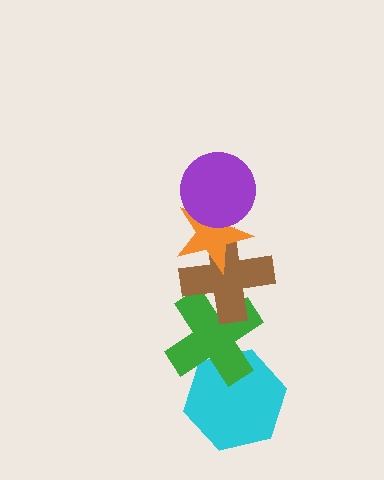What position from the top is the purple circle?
The purple circle is 1st from the top.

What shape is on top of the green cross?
The brown cross is on top of the green cross.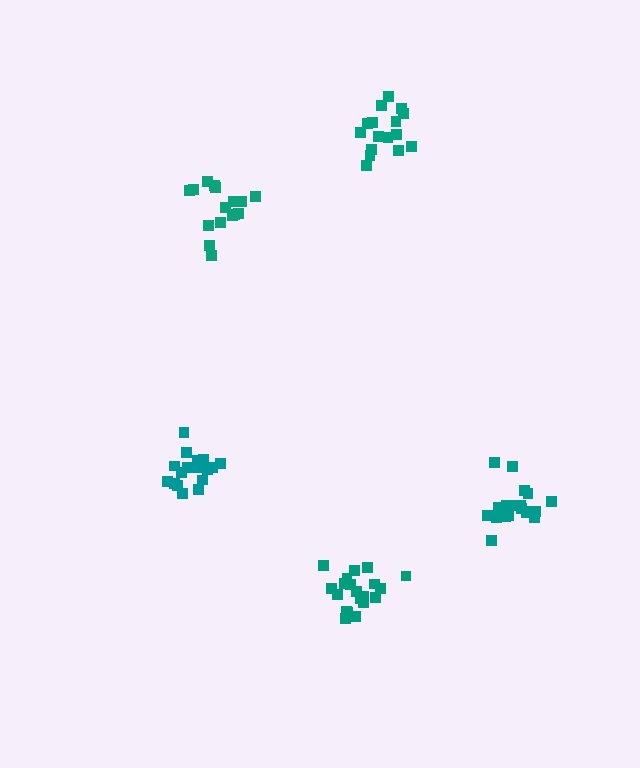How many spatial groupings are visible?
There are 5 spatial groupings.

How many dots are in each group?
Group 1: 17 dots, Group 2: 20 dots, Group 3: 20 dots, Group 4: 16 dots, Group 5: 16 dots (89 total).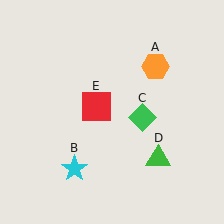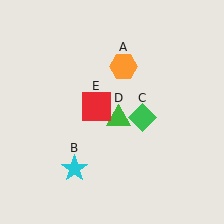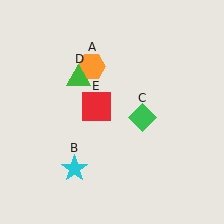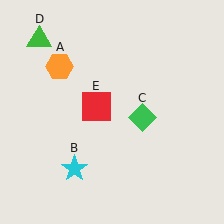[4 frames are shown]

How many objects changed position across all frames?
2 objects changed position: orange hexagon (object A), green triangle (object D).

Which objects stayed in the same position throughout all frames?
Cyan star (object B) and green diamond (object C) and red square (object E) remained stationary.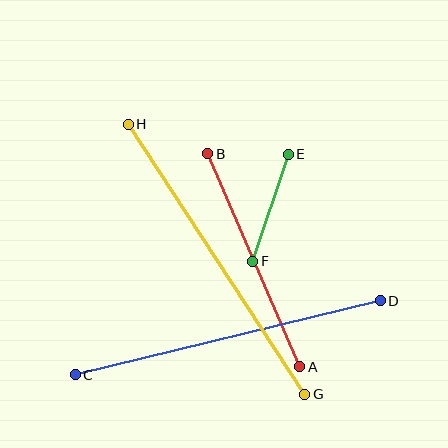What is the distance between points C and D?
The distance is approximately 314 pixels.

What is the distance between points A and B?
The distance is approximately 232 pixels.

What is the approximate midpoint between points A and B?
The midpoint is at approximately (254, 260) pixels.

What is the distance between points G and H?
The distance is approximately 322 pixels.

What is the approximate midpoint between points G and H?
The midpoint is at approximately (217, 259) pixels.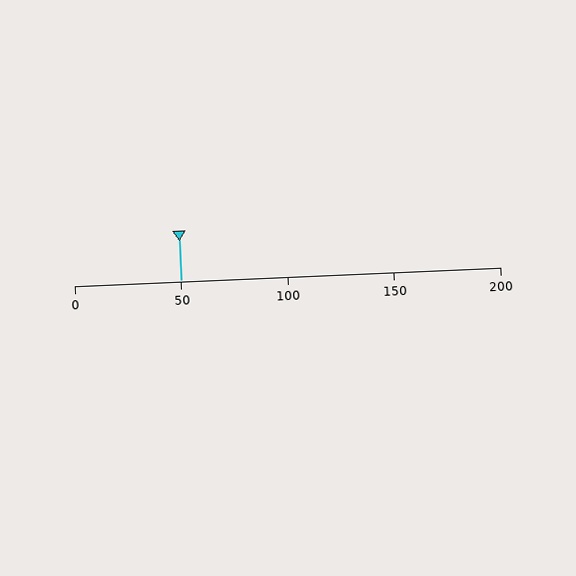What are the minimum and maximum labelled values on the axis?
The axis runs from 0 to 200.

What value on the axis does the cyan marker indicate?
The marker indicates approximately 50.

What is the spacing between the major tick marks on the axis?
The major ticks are spaced 50 apart.